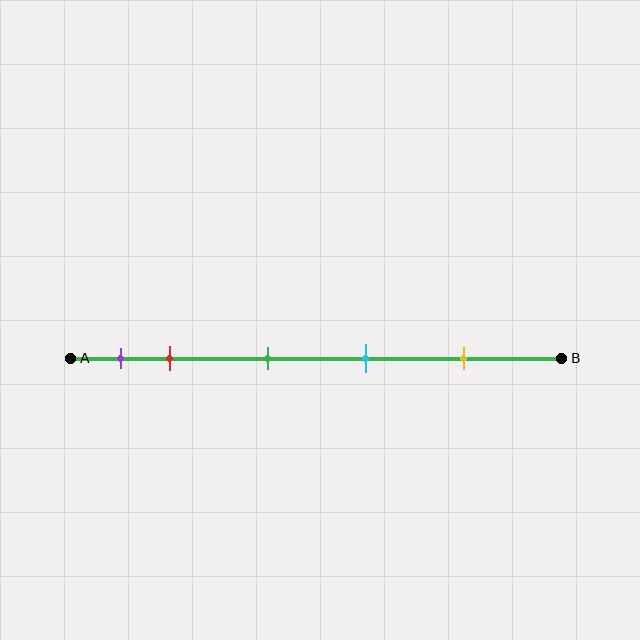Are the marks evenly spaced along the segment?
No, the marks are not evenly spaced.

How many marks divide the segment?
There are 5 marks dividing the segment.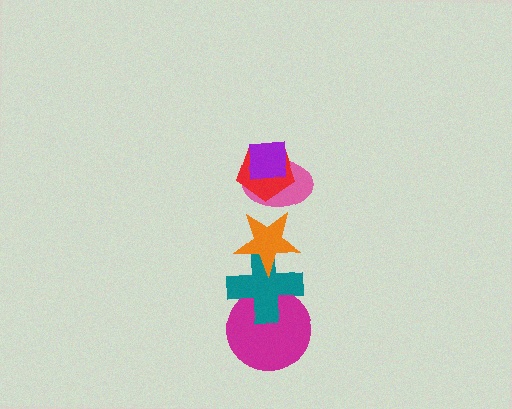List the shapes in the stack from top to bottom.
From top to bottom: the purple square, the red pentagon, the pink ellipse, the orange star, the teal cross, the magenta circle.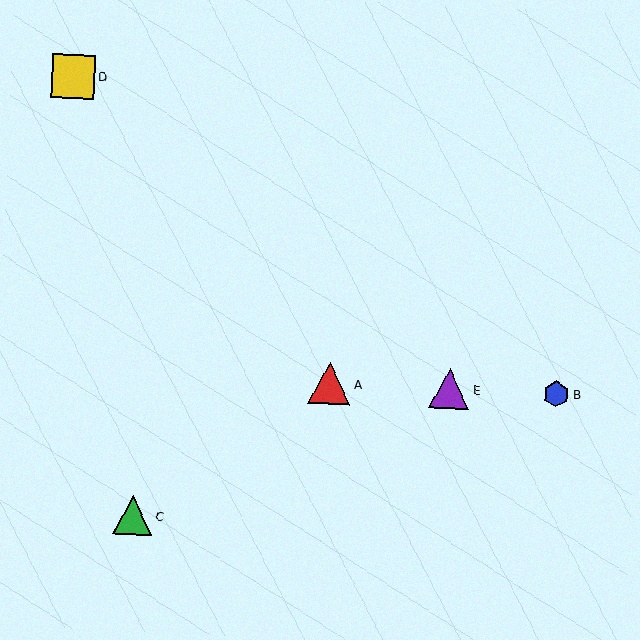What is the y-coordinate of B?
Object B is at y≈394.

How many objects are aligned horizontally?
3 objects (A, B, E) are aligned horizontally.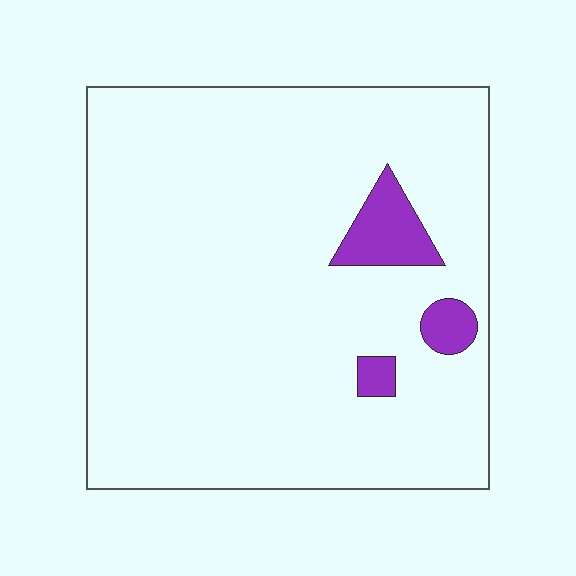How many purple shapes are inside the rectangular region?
3.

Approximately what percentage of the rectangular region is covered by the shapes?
Approximately 5%.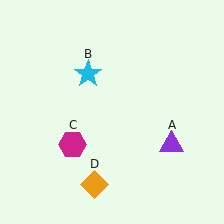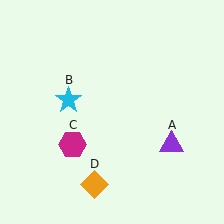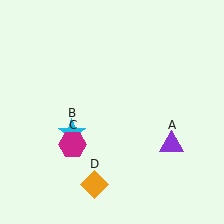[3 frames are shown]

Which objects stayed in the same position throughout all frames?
Purple triangle (object A) and magenta hexagon (object C) and orange diamond (object D) remained stationary.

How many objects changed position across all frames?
1 object changed position: cyan star (object B).